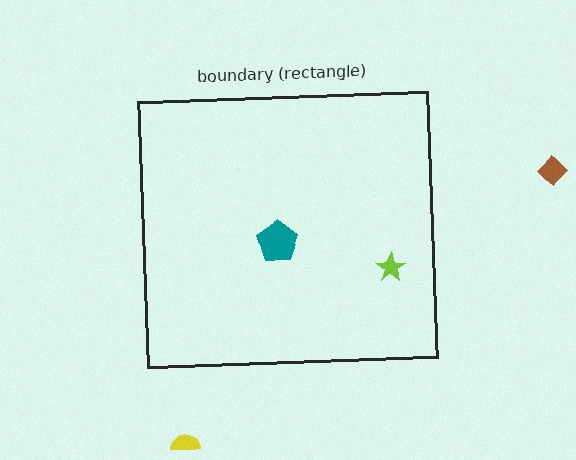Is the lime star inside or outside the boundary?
Inside.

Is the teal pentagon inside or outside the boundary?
Inside.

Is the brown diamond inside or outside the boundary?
Outside.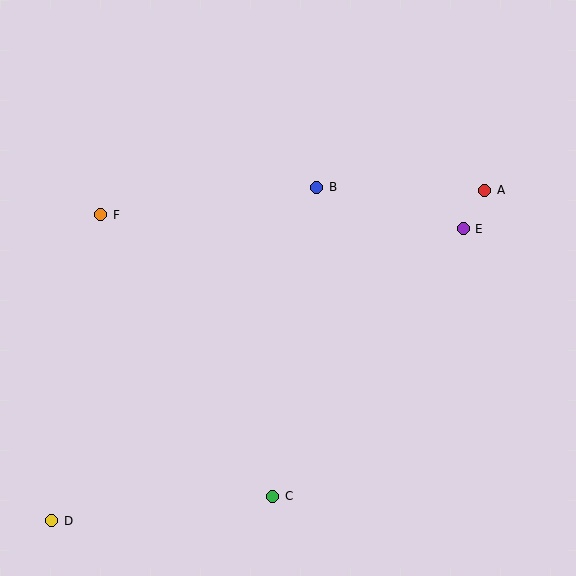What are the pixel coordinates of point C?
Point C is at (273, 496).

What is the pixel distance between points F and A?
The distance between F and A is 385 pixels.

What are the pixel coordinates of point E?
Point E is at (463, 229).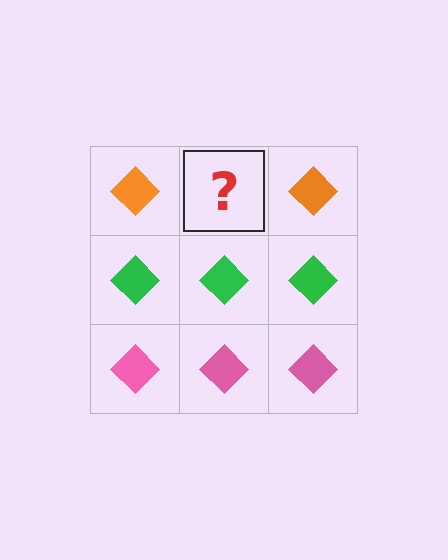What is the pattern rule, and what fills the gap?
The rule is that each row has a consistent color. The gap should be filled with an orange diamond.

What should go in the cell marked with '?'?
The missing cell should contain an orange diamond.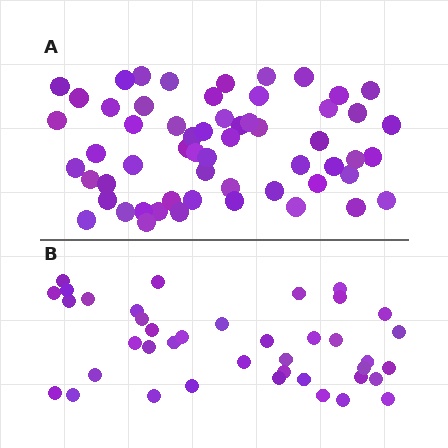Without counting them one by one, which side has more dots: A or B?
Region A (the top region) has more dots.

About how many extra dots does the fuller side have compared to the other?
Region A has approximately 20 more dots than region B.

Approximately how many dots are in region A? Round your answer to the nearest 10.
About 60 dots. (The exact count is 58, which rounds to 60.)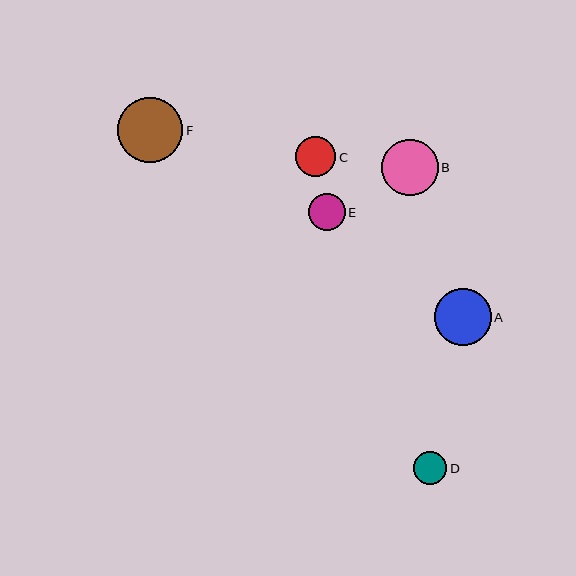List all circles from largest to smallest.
From largest to smallest: F, B, A, C, E, D.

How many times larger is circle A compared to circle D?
Circle A is approximately 1.7 times the size of circle D.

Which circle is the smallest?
Circle D is the smallest with a size of approximately 33 pixels.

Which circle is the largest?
Circle F is the largest with a size of approximately 65 pixels.